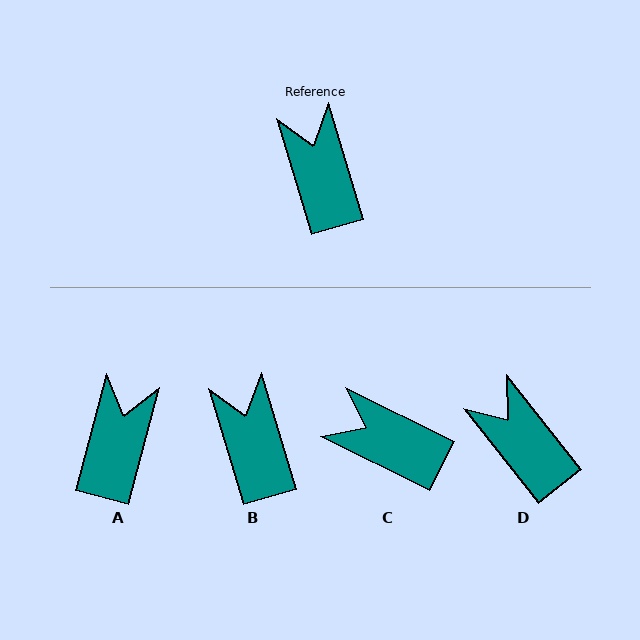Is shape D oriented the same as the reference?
No, it is off by about 22 degrees.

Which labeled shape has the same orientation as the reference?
B.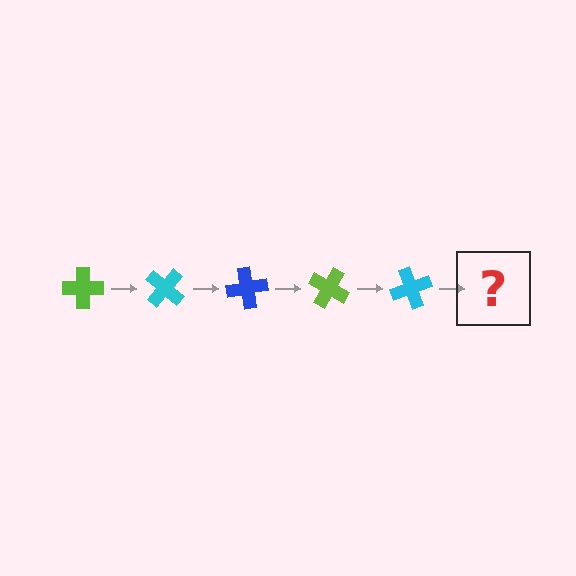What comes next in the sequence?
The next element should be a blue cross, rotated 200 degrees from the start.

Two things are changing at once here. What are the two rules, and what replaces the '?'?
The two rules are that it rotates 40 degrees each step and the color cycles through lime, cyan, and blue. The '?' should be a blue cross, rotated 200 degrees from the start.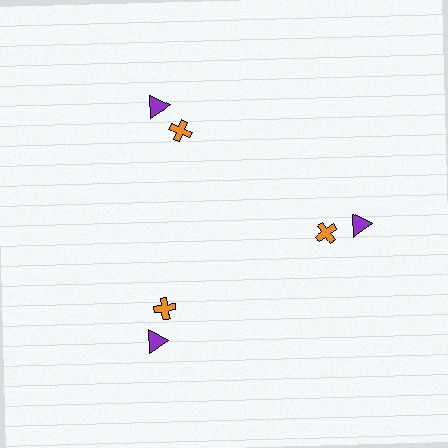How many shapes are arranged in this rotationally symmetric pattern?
There are 6 shapes, arranged in 3 groups of 2.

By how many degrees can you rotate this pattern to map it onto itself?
The pattern maps onto itself every 120 degrees of rotation.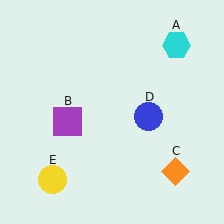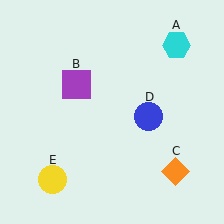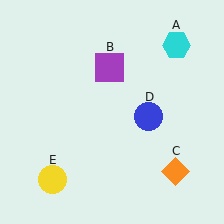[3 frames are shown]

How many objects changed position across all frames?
1 object changed position: purple square (object B).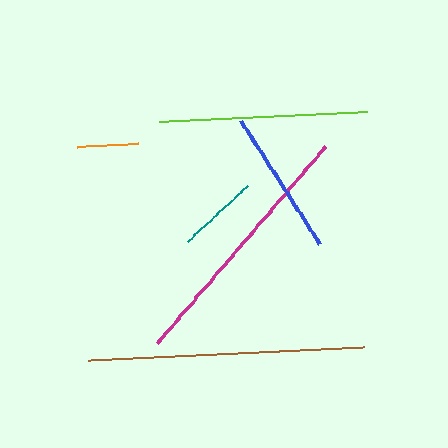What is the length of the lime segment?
The lime segment is approximately 207 pixels long.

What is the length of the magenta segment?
The magenta segment is approximately 259 pixels long.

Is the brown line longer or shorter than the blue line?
The brown line is longer than the blue line.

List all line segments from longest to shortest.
From longest to shortest: brown, magenta, lime, blue, teal, orange.